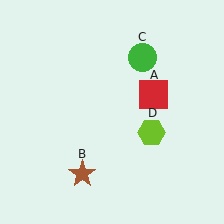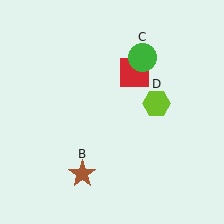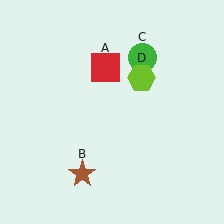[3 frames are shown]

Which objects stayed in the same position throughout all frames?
Brown star (object B) and green circle (object C) remained stationary.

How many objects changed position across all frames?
2 objects changed position: red square (object A), lime hexagon (object D).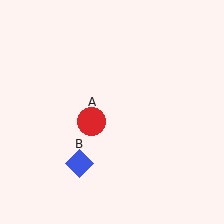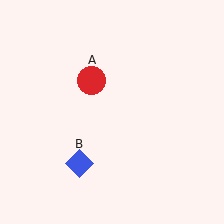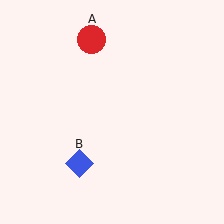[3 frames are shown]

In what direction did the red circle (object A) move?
The red circle (object A) moved up.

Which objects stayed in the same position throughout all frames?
Blue diamond (object B) remained stationary.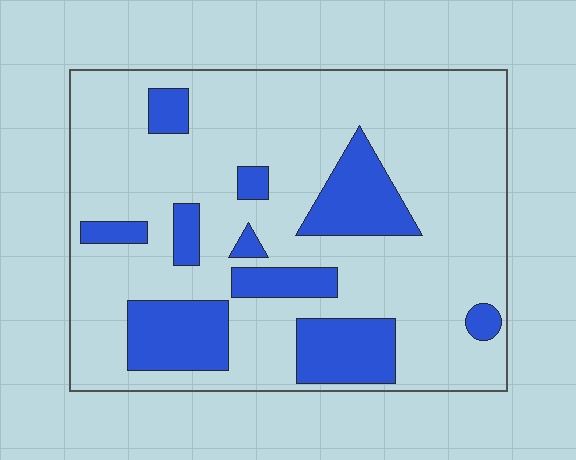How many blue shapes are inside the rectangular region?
10.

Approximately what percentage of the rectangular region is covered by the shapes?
Approximately 25%.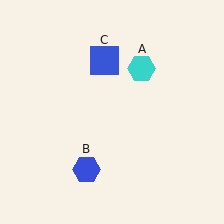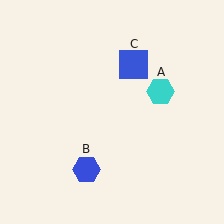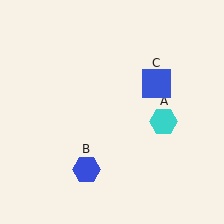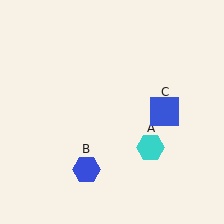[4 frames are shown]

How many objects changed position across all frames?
2 objects changed position: cyan hexagon (object A), blue square (object C).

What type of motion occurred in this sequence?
The cyan hexagon (object A), blue square (object C) rotated clockwise around the center of the scene.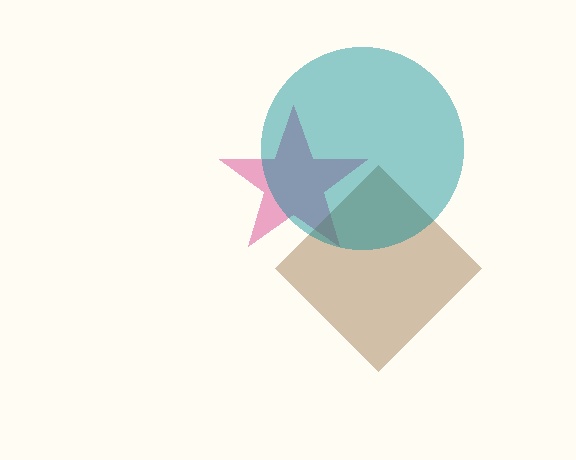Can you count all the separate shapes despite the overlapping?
Yes, there are 3 separate shapes.